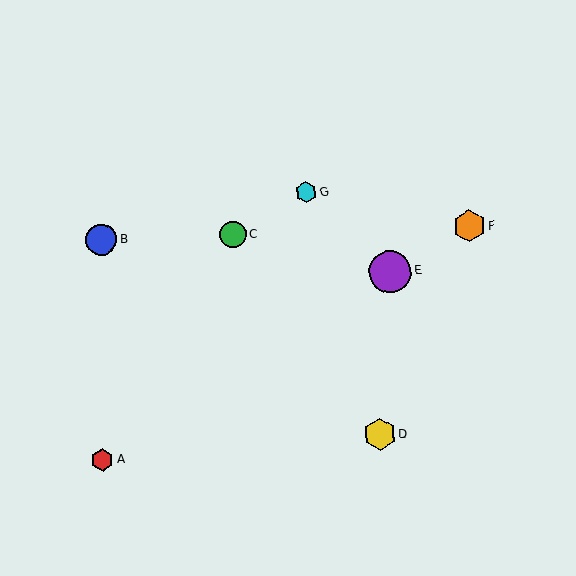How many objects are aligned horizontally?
3 objects (B, C, F) are aligned horizontally.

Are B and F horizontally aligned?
Yes, both are at y≈239.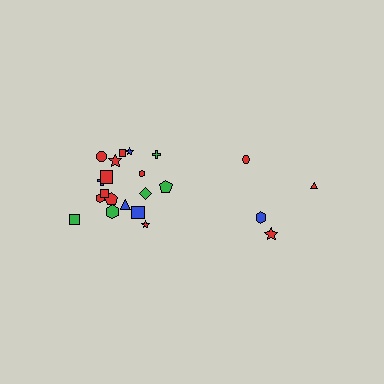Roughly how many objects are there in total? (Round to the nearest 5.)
Roughly 20 objects in total.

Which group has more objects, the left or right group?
The left group.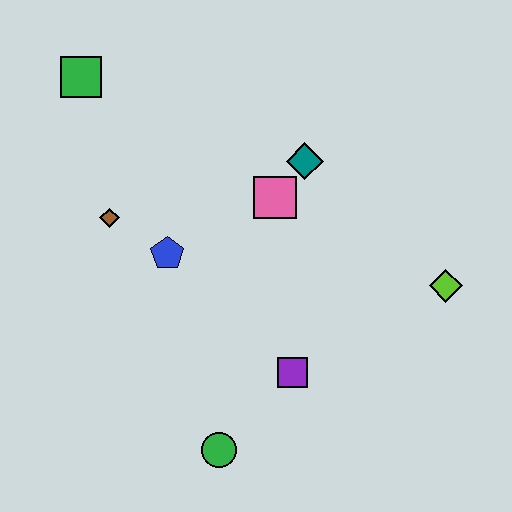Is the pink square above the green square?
No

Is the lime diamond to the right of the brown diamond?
Yes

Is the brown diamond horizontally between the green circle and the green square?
Yes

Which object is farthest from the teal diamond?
The green circle is farthest from the teal diamond.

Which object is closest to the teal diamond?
The pink square is closest to the teal diamond.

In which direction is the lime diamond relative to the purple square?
The lime diamond is to the right of the purple square.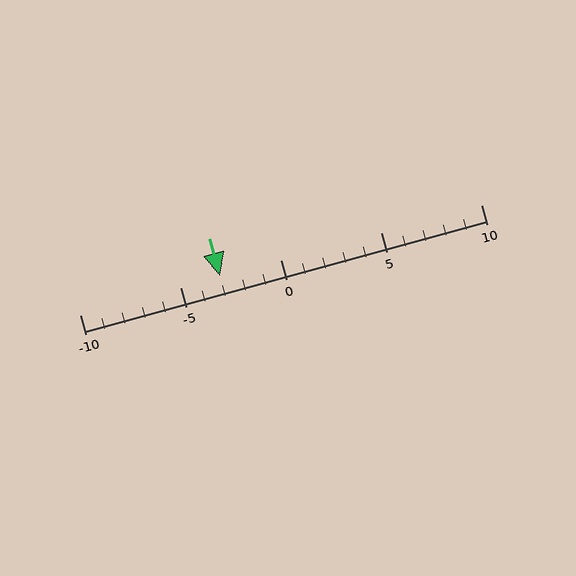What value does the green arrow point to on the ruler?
The green arrow points to approximately -3.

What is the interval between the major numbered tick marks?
The major tick marks are spaced 5 units apart.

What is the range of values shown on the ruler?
The ruler shows values from -10 to 10.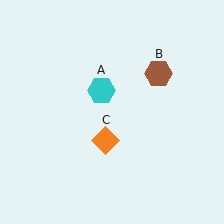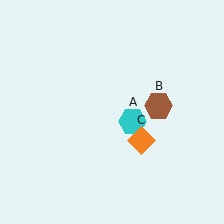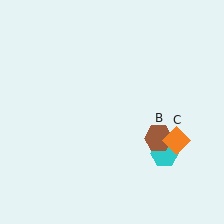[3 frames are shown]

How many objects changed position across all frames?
3 objects changed position: cyan hexagon (object A), brown hexagon (object B), orange diamond (object C).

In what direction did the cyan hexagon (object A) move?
The cyan hexagon (object A) moved down and to the right.